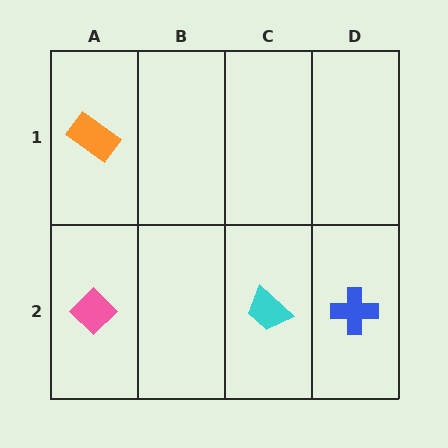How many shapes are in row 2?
3 shapes.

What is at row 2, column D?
A blue cross.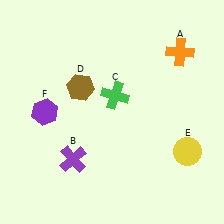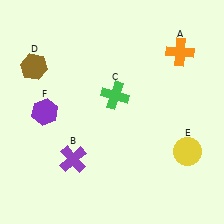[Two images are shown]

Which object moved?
The brown hexagon (D) moved left.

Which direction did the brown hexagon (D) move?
The brown hexagon (D) moved left.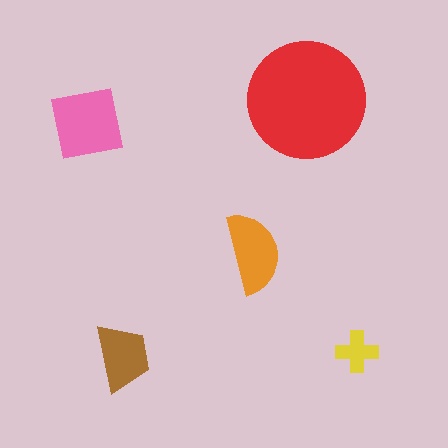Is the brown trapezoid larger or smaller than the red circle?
Smaller.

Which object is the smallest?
The yellow cross.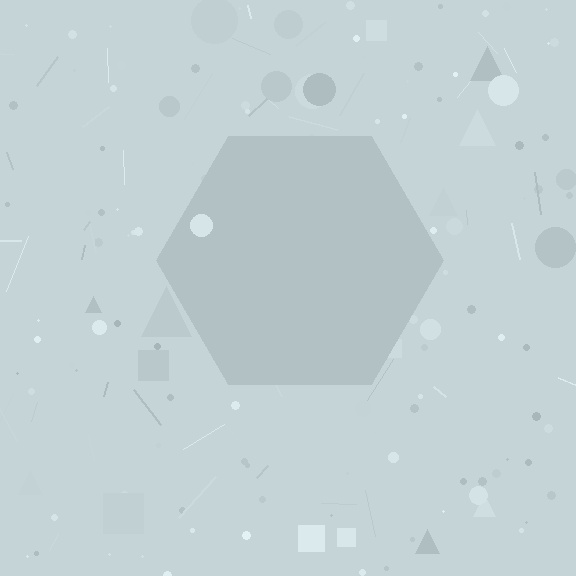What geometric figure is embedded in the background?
A hexagon is embedded in the background.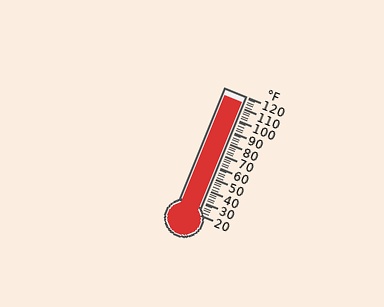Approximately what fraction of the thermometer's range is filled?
The thermometer is filled to approximately 95% of its range.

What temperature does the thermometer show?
The thermometer shows approximately 114°F.